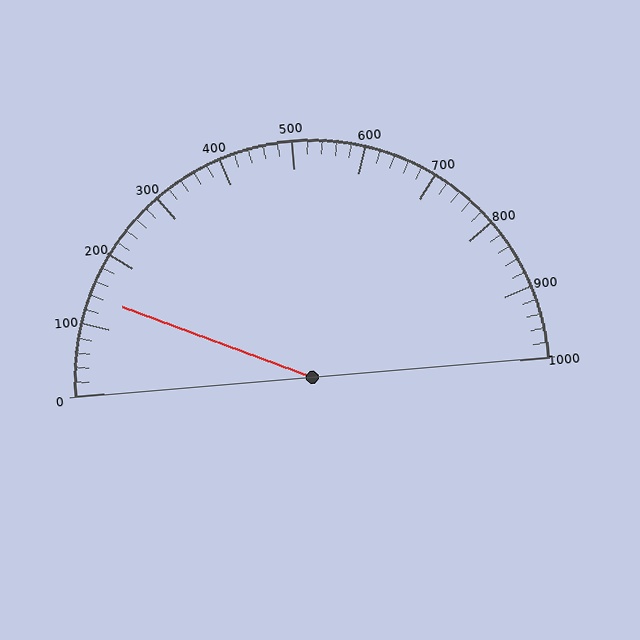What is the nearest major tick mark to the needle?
The nearest major tick mark is 100.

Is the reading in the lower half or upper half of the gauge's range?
The reading is in the lower half of the range (0 to 1000).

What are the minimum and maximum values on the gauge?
The gauge ranges from 0 to 1000.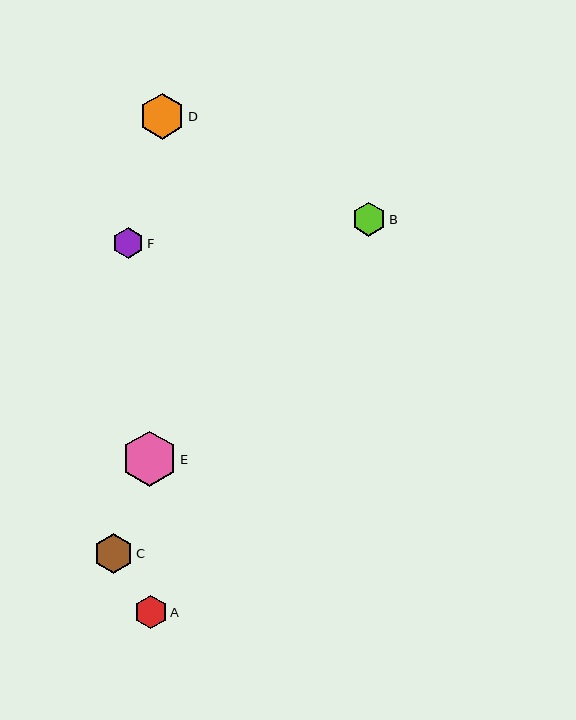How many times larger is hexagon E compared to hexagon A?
Hexagon E is approximately 1.6 times the size of hexagon A.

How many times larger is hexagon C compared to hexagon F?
Hexagon C is approximately 1.3 times the size of hexagon F.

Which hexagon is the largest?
Hexagon E is the largest with a size of approximately 55 pixels.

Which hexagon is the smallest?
Hexagon F is the smallest with a size of approximately 31 pixels.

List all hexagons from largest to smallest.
From largest to smallest: E, D, C, B, A, F.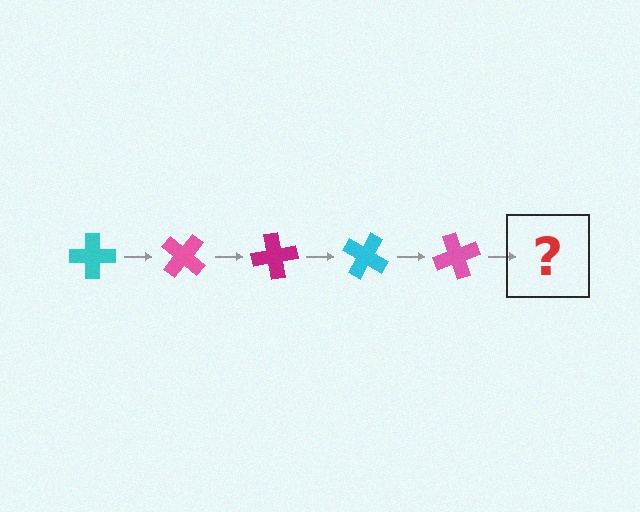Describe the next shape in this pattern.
It should be a magenta cross, rotated 200 degrees from the start.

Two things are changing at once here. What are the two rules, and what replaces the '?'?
The two rules are that it rotates 40 degrees each step and the color cycles through cyan, pink, and magenta. The '?' should be a magenta cross, rotated 200 degrees from the start.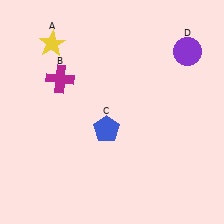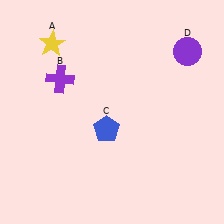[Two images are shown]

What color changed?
The cross (B) changed from magenta in Image 1 to purple in Image 2.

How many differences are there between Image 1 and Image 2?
There is 1 difference between the two images.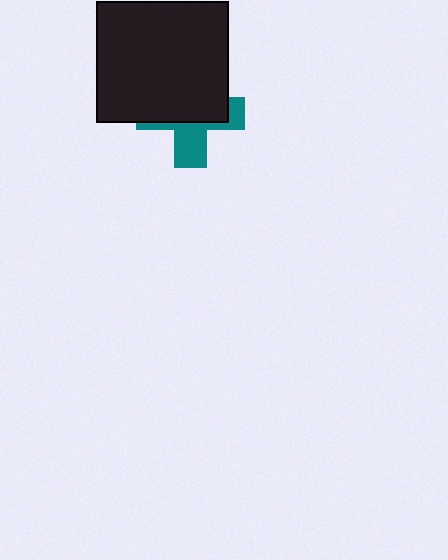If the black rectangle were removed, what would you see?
You would see the complete teal cross.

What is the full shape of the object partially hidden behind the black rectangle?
The partially hidden object is a teal cross.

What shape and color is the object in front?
The object in front is a black rectangle.